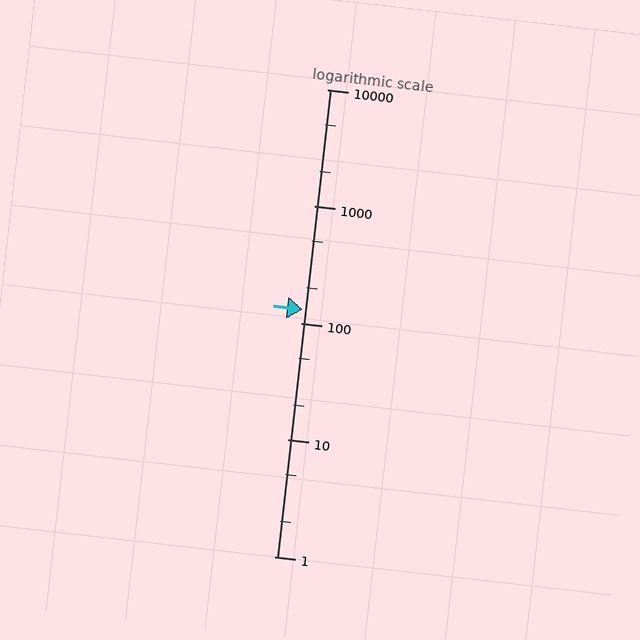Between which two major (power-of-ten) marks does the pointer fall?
The pointer is between 100 and 1000.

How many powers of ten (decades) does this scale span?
The scale spans 4 decades, from 1 to 10000.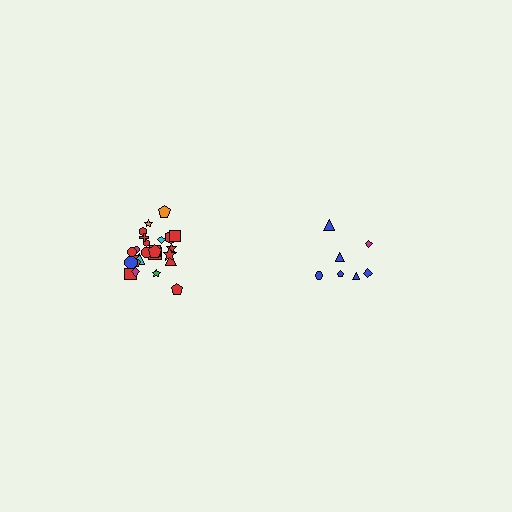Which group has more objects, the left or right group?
The left group.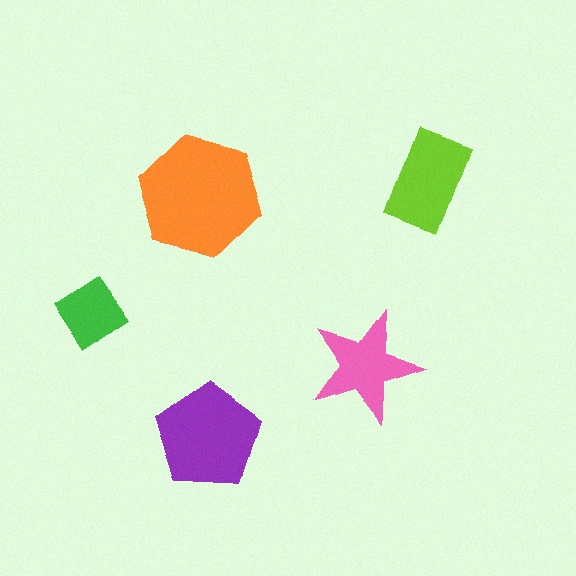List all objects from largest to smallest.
The orange hexagon, the purple pentagon, the lime rectangle, the pink star, the green diamond.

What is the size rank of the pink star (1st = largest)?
4th.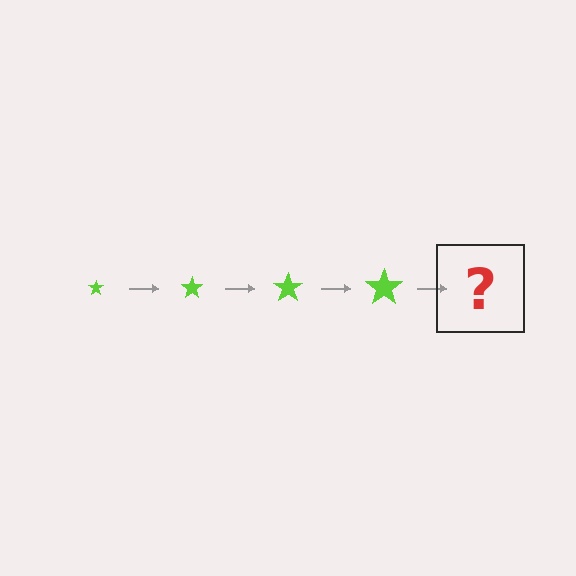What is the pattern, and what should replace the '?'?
The pattern is that the star gets progressively larger each step. The '?' should be a lime star, larger than the previous one.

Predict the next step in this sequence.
The next step is a lime star, larger than the previous one.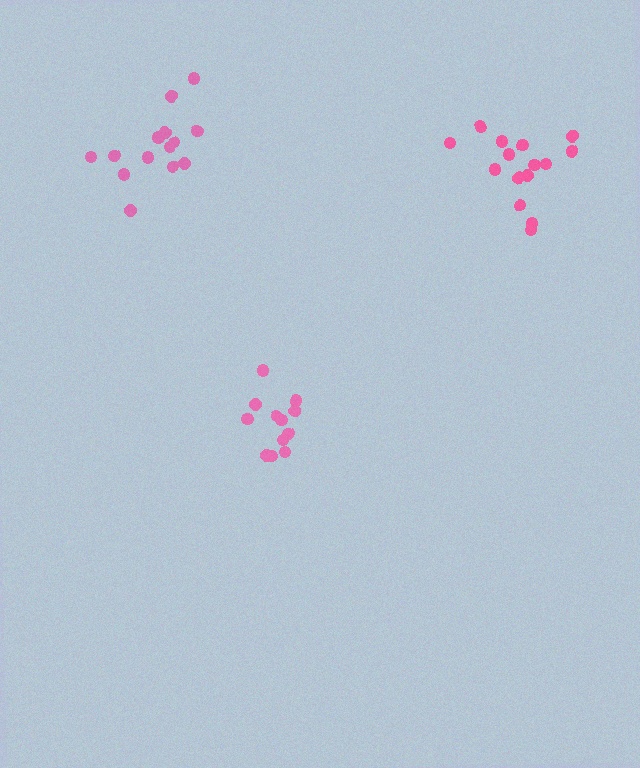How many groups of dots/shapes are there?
There are 3 groups.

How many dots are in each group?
Group 1: 12 dots, Group 2: 15 dots, Group 3: 15 dots (42 total).